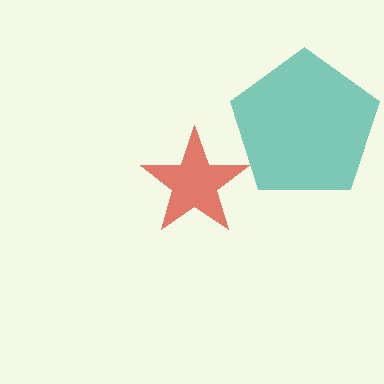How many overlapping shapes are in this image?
There are 2 overlapping shapes in the image.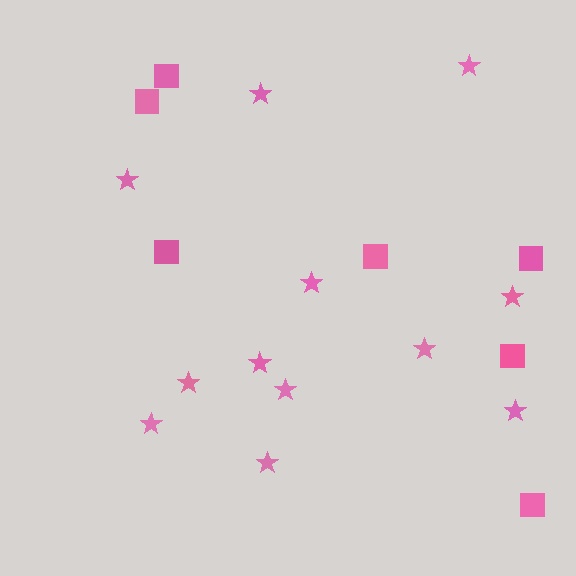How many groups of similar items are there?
There are 2 groups: one group of squares (7) and one group of stars (12).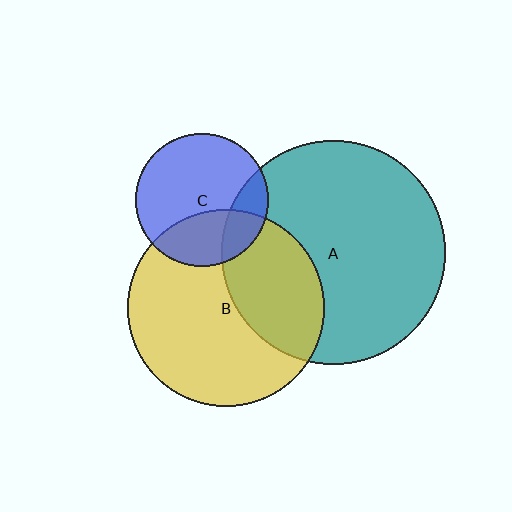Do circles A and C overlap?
Yes.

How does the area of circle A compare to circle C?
Approximately 2.8 times.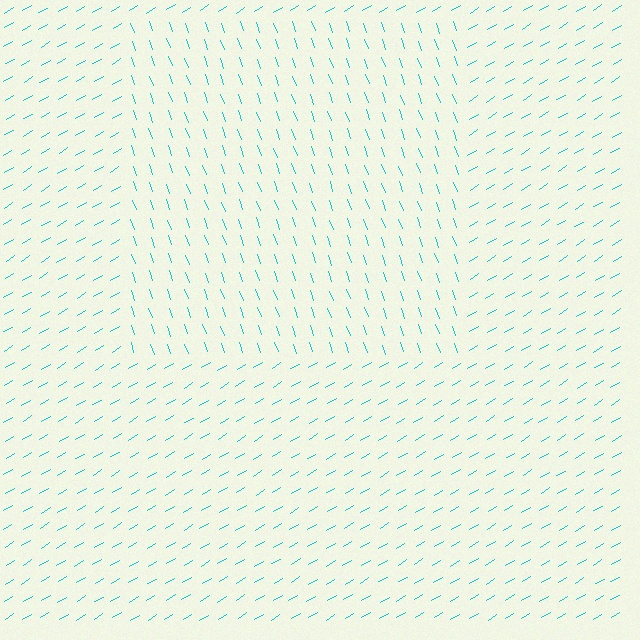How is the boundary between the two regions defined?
The boundary is defined purely by a change in line orientation (approximately 79 degrees difference). All lines are the same color and thickness.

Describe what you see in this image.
The image is filled with small cyan line segments. A rectangle region in the image has lines oriented differently from the surrounding lines, creating a visible texture boundary.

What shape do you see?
I see a rectangle.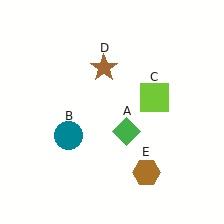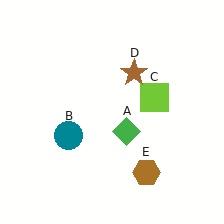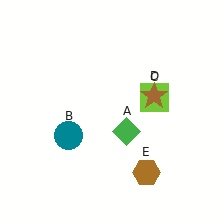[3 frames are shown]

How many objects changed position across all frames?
1 object changed position: brown star (object D).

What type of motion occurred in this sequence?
The brown star (object D) rotated clockwise around the center of the scene.